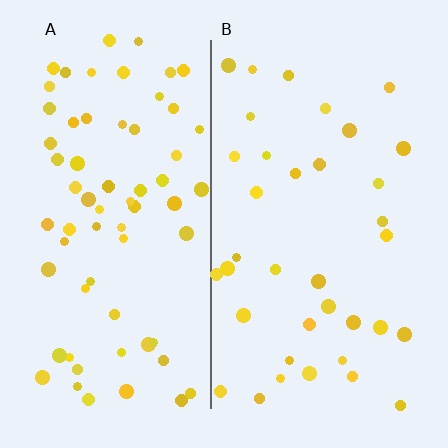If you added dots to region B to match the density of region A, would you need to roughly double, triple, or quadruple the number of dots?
Approximately double.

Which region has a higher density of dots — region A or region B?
A (the left).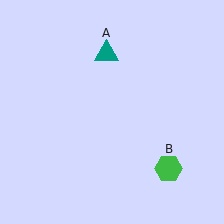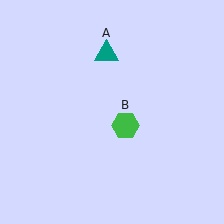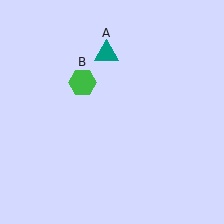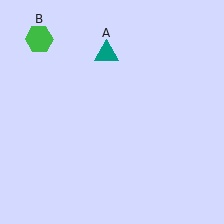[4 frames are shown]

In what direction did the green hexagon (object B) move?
The green hexagon (object B) moved up and to the left.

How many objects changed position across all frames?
1 object changed position: green hexagon (object B).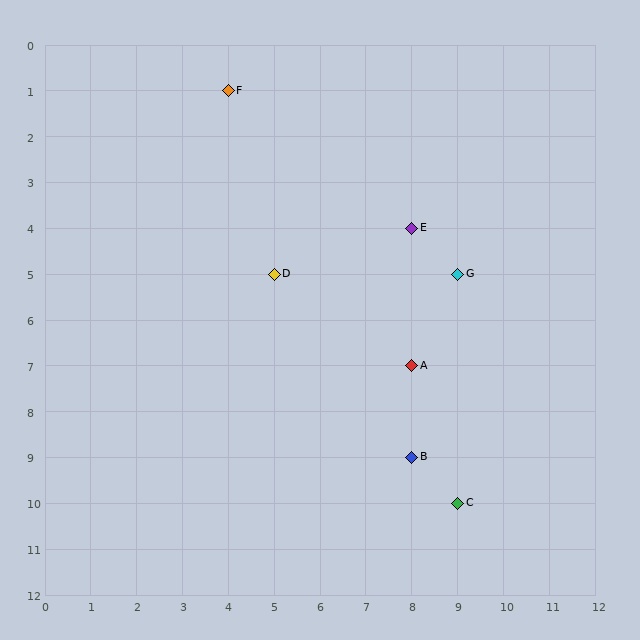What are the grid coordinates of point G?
Point G is at grid coordinates (9, 5).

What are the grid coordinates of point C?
Point C is at grid coordinates (9, 10).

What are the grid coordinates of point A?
Point A is at grid coordinates (8, 7).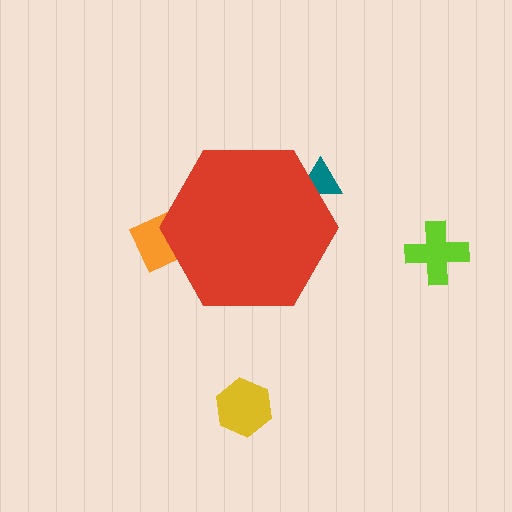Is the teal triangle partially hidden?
Yes, the teal triangle is partially hidden behind the red hexagon.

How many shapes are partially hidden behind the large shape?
2 shapes are partially hidden.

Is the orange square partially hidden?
Yes, the orange square is partially hidden behind the red hexagon.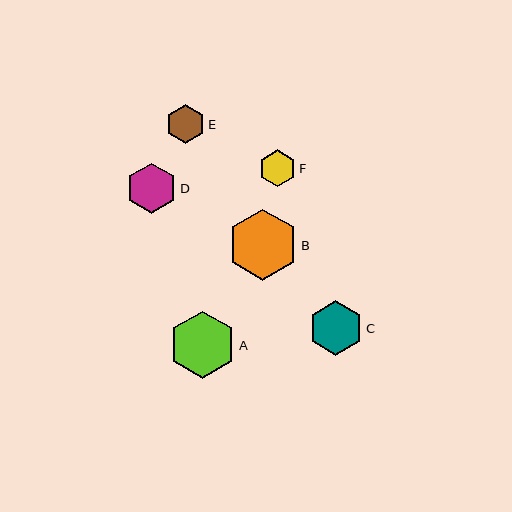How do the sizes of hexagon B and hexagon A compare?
Hexagon B and hexagon A are approximately the same size.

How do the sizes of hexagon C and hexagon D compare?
Hexagon C and hexagon D are approximately the same size.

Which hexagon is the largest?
Hexagon B is the largest with a size of approximately 71 pixels.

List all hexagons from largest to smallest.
From largest to smallest: B, A, C, D, E, F.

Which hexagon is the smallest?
Hexagon F is the smallest with a size of approximately 37 pixels.